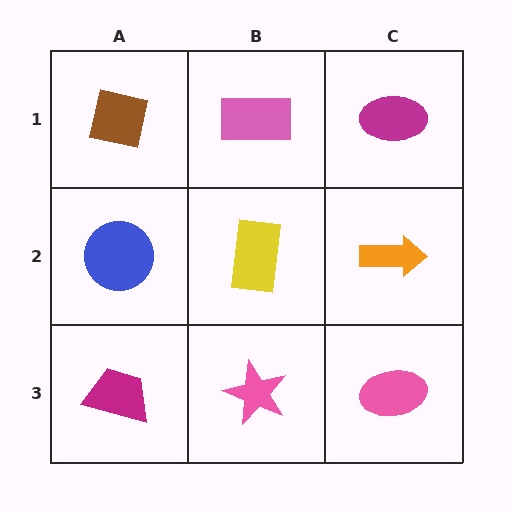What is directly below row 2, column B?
A pink star.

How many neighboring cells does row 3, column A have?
2.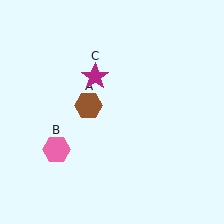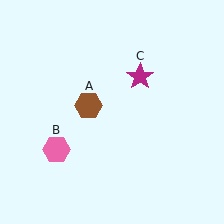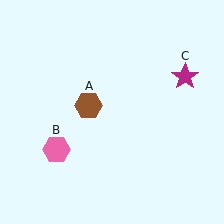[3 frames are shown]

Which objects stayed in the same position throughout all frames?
Brown hexagon (object A) and pink hexagon (object B) remained stationary.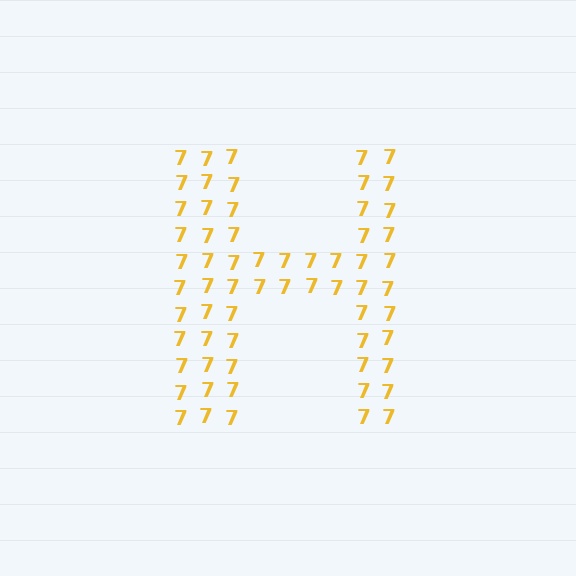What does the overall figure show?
The overall figure shows the letter H.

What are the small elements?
The small elements are digit 7's.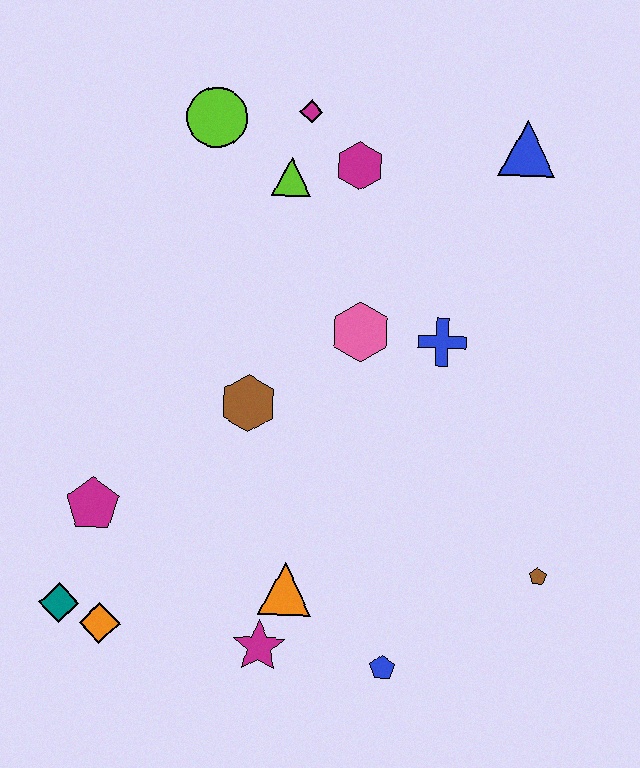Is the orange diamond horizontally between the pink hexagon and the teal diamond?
Yes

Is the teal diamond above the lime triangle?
No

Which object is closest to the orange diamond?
The teal diamond is closest to the orange diamond.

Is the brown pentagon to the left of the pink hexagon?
No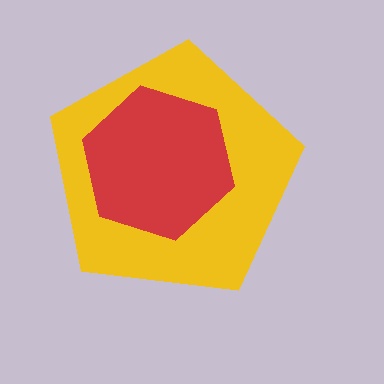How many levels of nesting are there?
2.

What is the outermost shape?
The yellow pentagon.